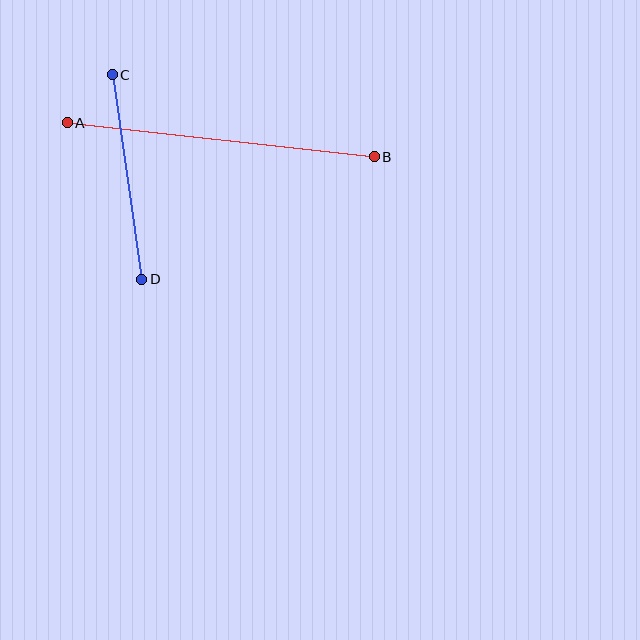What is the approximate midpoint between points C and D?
The midpoint is at approximately (127, 177) pixels.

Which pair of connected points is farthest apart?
Points A and B are farthest apart.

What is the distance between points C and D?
The distance is approximately 207 pixels.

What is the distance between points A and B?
The distance is approximately 309 pixels.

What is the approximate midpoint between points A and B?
The midpoint is at approximately (221, 140) pixels.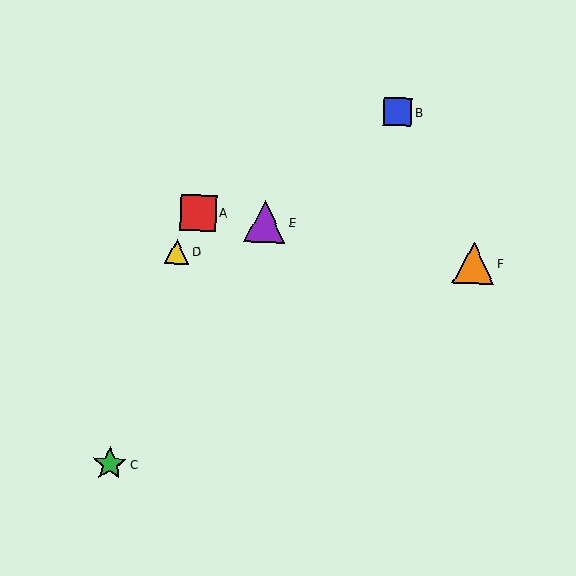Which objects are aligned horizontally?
Objects D, F are aligned horizontally.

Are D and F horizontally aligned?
Yes, both are at y≈252.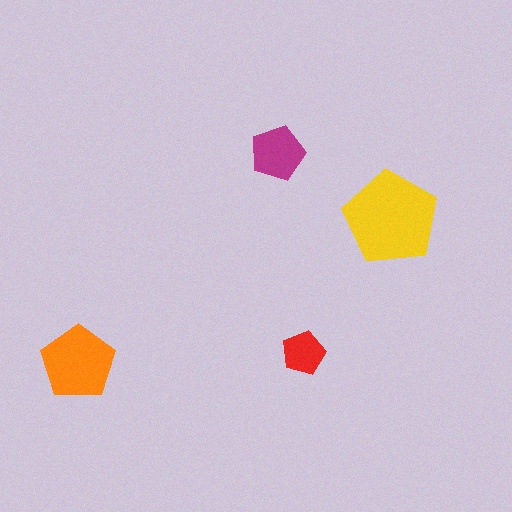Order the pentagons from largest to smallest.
the yellow one, the orange one, the magenta one, the red one.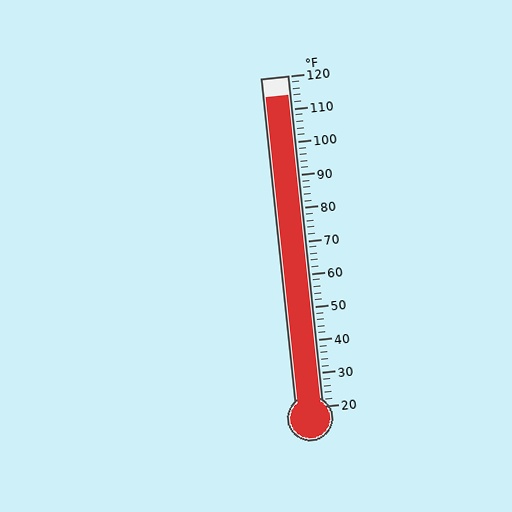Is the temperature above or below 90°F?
The temperature is above 90°F.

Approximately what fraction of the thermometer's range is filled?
The thermometer is filled to approximately 95% of its range.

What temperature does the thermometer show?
The thermometer shows approximately 114°F.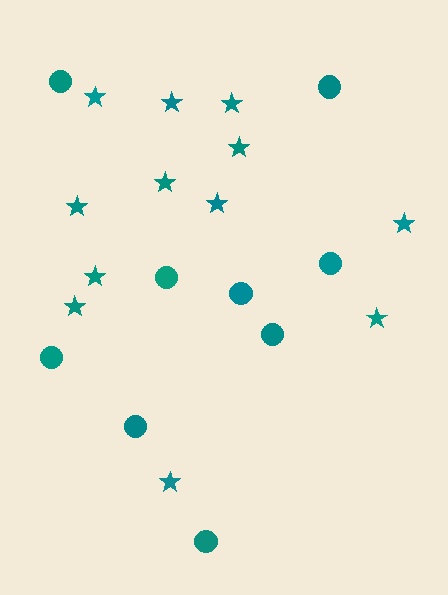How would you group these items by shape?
There are 2 groups: one group of circles (9) and one group of stars (12).